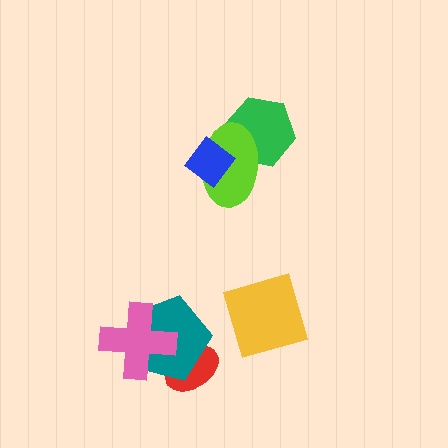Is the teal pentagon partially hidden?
Yes, it is partially covered by another shape.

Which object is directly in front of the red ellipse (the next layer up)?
The teal pentagon is directly in front of the red ellipse.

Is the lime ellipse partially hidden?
Yes, it is partially covered by another shape.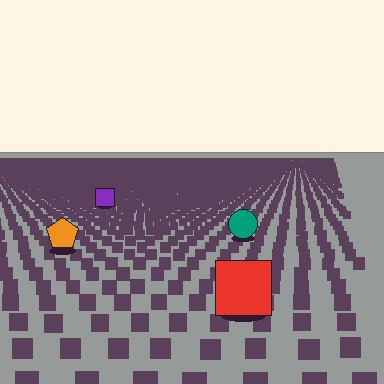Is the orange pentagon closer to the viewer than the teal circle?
Yes. The orange pentagon is closer — you can tell from the texture gradient: the ground texture is coarser near it.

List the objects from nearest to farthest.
From nearest to farthest: the red square, the orange pentagon, the teal circle, the purple square.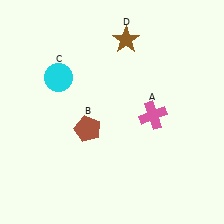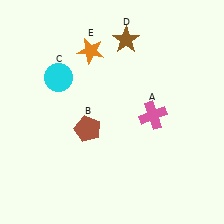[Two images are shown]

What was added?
An orange star (E) was added in Image 2.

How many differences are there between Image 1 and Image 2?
There is 1 difference between the two images.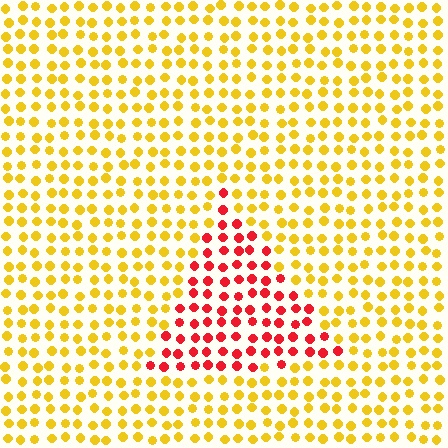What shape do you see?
I see a triangle.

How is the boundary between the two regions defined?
The boundary is defined purely by a slight shift in hue (about 55 degrees). Spacing, size, and orientation are identical on both sides.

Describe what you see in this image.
The image is filled with small yellow elements in a uniform arrangement. A triangle-shaped region is visible where the elements are tinted to a slightly different hue, forming a subtle color boundary.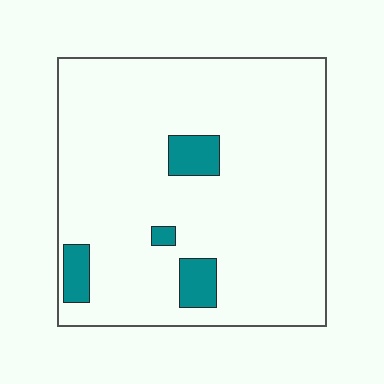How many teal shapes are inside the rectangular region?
4.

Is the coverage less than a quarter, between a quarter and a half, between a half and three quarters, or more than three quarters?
Less than a quarter.